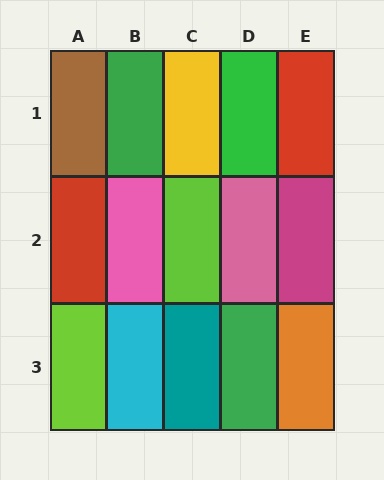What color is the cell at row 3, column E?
Orange.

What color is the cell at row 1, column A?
Brown.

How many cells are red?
2 cells are red.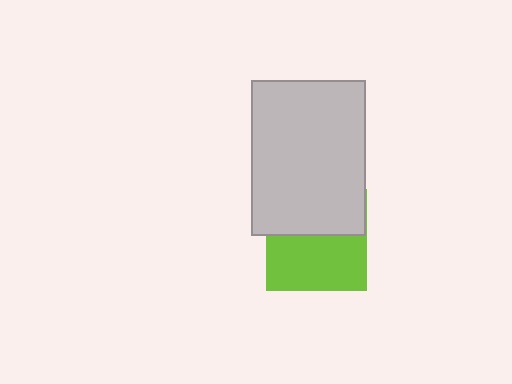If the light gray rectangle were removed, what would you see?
You would see the complete lime square.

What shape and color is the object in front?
The object in front is a light gray rectangle.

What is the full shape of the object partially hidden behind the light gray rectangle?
The partially hidden object is a lime square.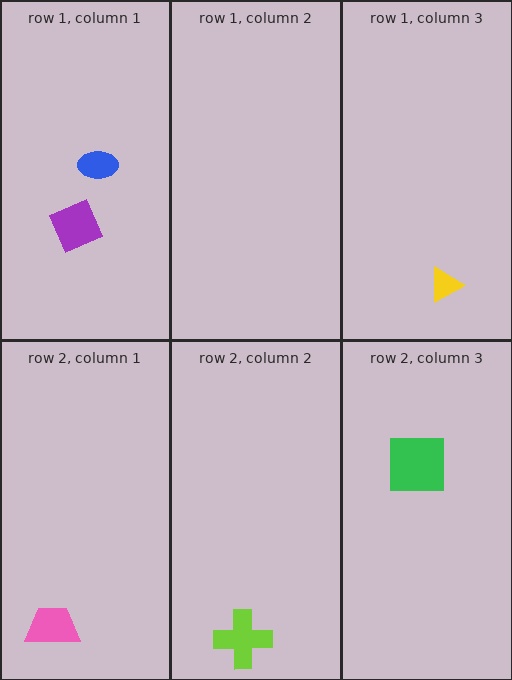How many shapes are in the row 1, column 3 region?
1.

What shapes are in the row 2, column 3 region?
The green square.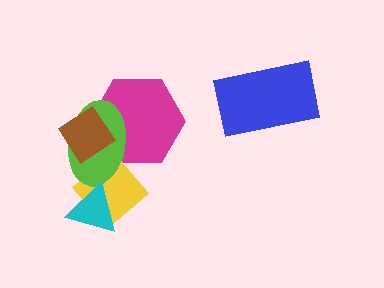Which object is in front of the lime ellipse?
The brown diamond is in front of the lime ellipse.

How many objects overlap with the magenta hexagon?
3 objects overlap with the magenta hexagon.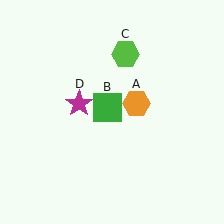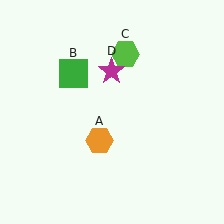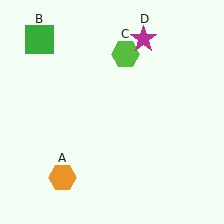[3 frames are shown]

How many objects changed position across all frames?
3 objects changed position: orange hexagon (object A), green square (object B), magenta star (object D).